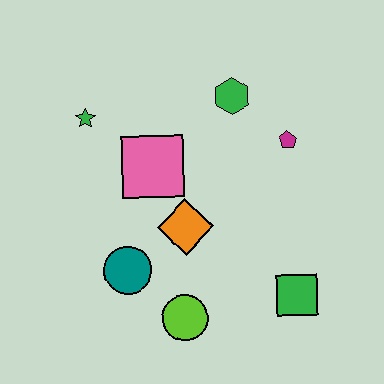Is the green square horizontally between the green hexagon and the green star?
No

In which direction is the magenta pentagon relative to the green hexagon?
The magenta pentagon is to the right of the green hexagon.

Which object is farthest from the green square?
The green star is farthest from the green square.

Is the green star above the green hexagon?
No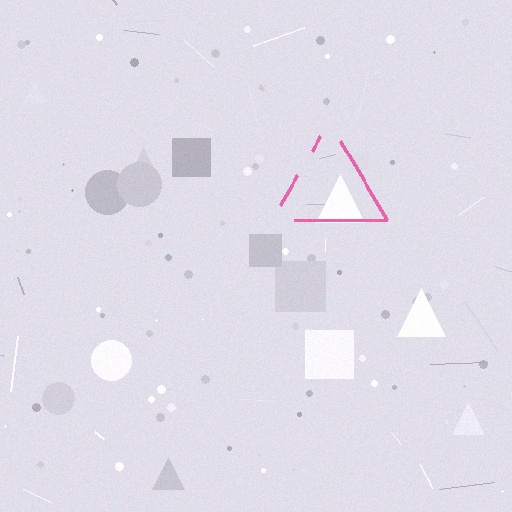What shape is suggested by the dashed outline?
The dashed outline suggests a triangle.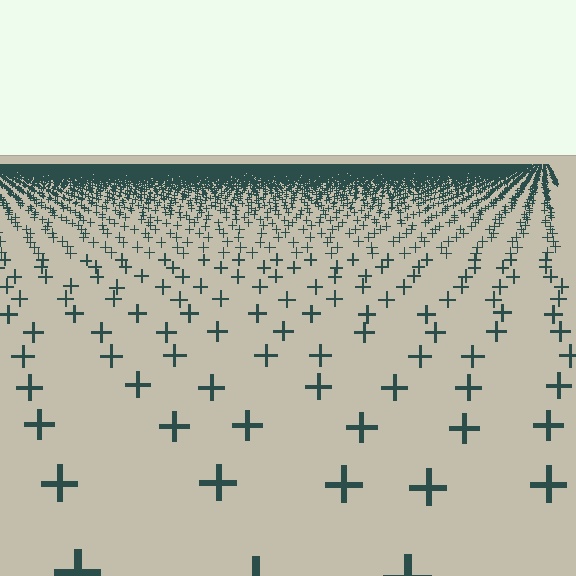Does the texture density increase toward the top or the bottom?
Density increases toward the top.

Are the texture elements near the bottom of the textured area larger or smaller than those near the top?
Larger. Near the bottom, elements are closer to the viewer and appear at a bigger on-screen size.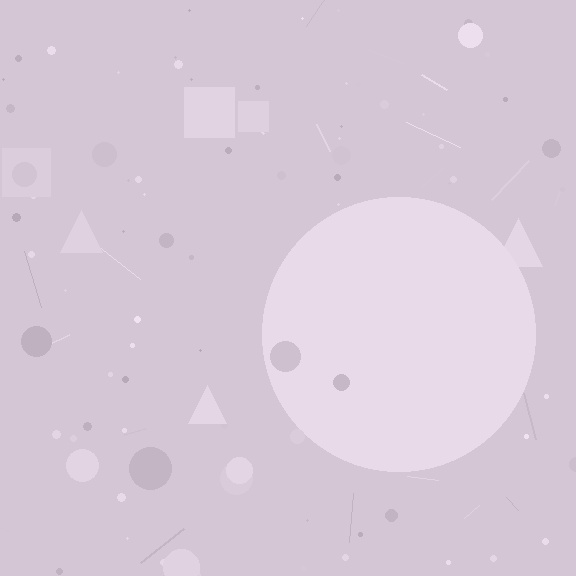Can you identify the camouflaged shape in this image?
The camouflaged shape is a circle.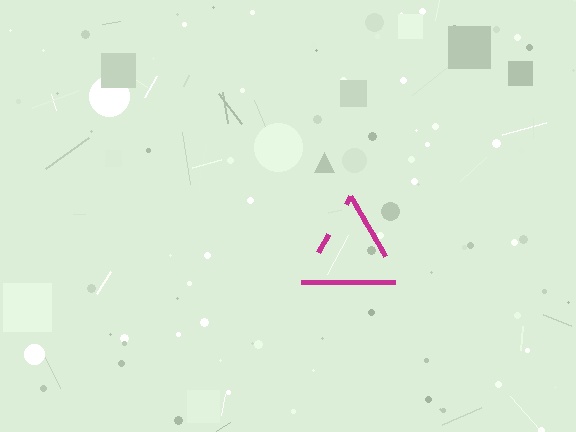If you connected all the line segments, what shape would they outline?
They would outline a triangle.